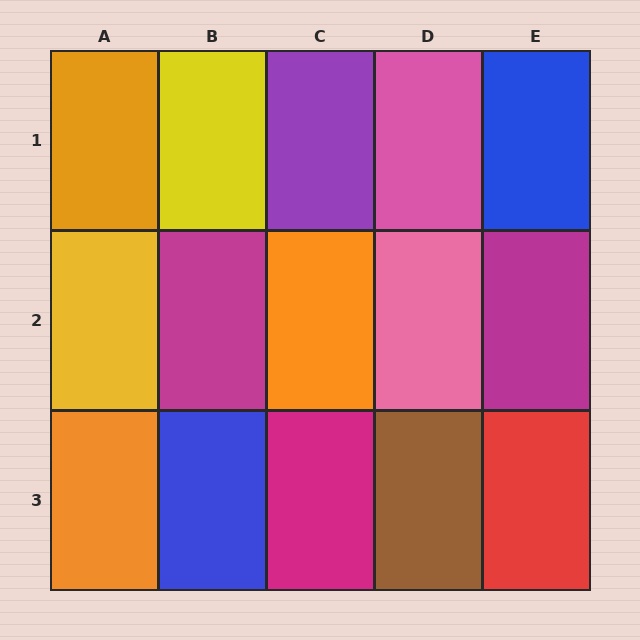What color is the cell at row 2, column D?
Pink.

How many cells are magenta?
3 cells are magenta.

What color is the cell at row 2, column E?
Magenta.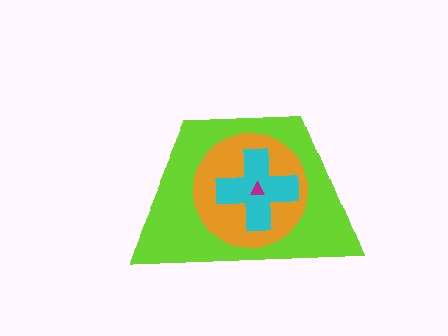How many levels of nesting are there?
4.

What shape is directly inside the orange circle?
The cyan cross.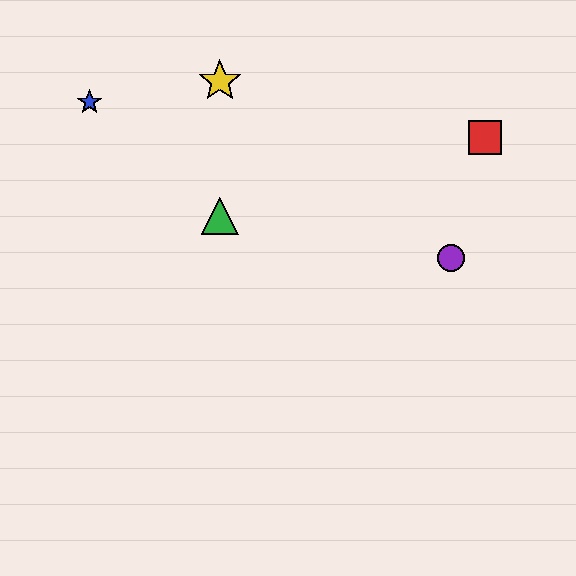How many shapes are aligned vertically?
2 shapes (the green triangle, the yellow star) are aligned vertically.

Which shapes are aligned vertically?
The green triangle, the yellow star are aligned vertically.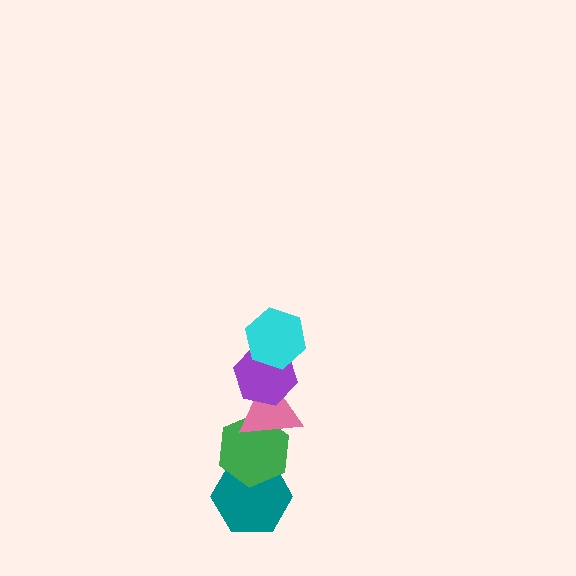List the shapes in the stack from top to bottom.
From top to bottom: the cyan hexagon, the purple hexagon, the pink triangle, the green hexagon, the teal hexagon.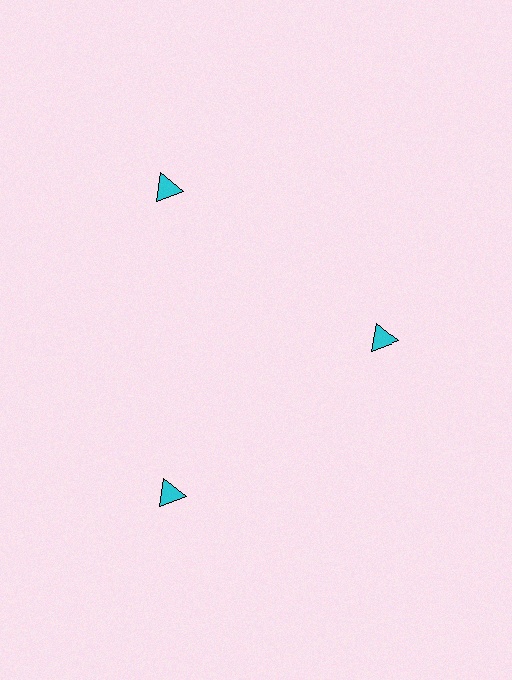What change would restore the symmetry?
The symmetry would be restored by moving it outward, back onto the ring so that all 3 triangles sit at equal angles and equal distance from the center.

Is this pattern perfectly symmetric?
No. The 3 cyan triangles are arranged in a ring, but one element near the 3 o'clock position is pulled inward toward the center, breaking the 3-fold rotational symmetry.